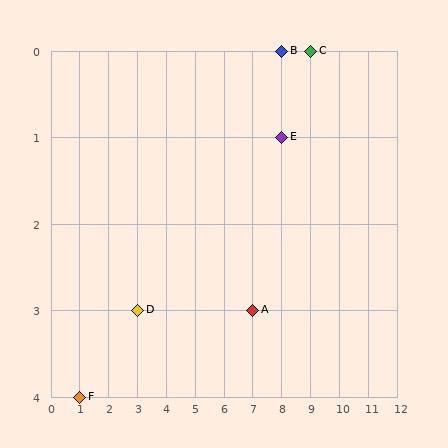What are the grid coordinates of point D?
Point D is at grid coordinates (3, 3).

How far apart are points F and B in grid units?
Points F and B are 7 columns and 4 rows apart (about 8.1 grid units diagonally).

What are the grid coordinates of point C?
Point C is at grid coordinates (9, 0).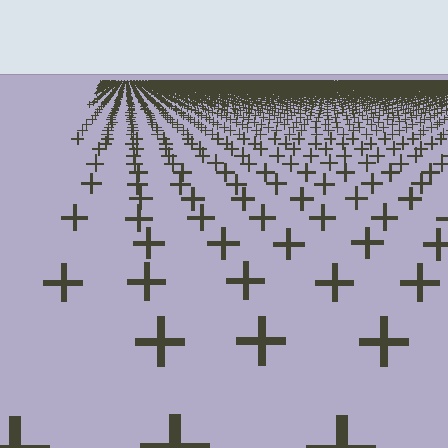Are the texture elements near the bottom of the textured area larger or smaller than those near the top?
Larger. Near the bottom, elements are closer to the viewer and appear at a bigger on-screen size.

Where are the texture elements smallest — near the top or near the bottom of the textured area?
Near the top.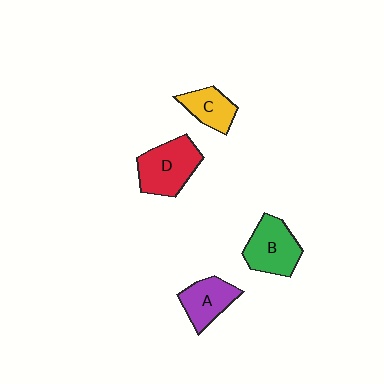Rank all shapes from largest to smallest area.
From largest to smallest: D (red), B (green), A (purple), C (yellow).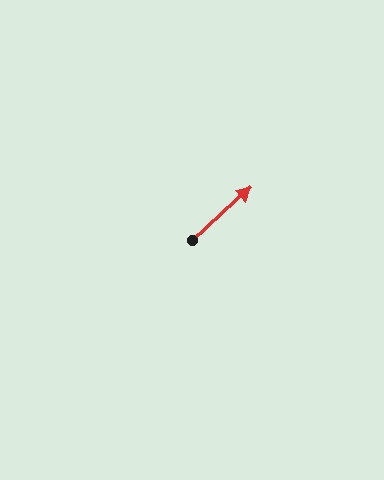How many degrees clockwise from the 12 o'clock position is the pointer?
Approximately 48 degrees.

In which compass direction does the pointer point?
Northeast.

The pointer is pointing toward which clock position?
Roughly 2 o'clock.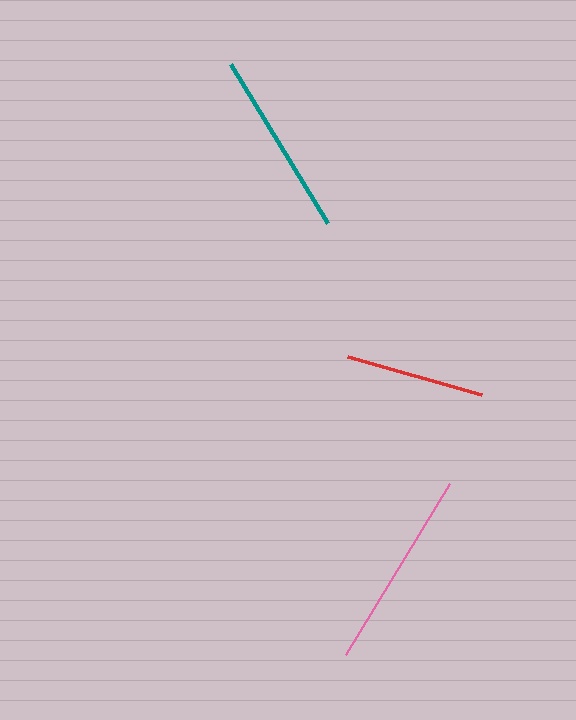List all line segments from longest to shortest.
From longest to shortest: pink, teal, red.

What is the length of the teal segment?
The teal segment is approximately 186 pixels long.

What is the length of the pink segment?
The pink segment is approximately 200 pixels long.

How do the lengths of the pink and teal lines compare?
The pink and teal lines are approximately the same length.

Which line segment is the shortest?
The red line is the shortest at approximately 139 pixels.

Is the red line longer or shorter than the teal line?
The teal line is longer than the red line.